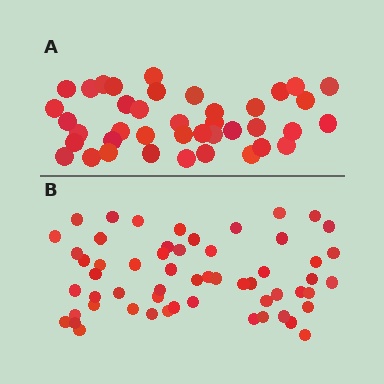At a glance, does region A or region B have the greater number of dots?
Region B (the bottom region) has more dots.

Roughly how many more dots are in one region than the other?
Region B has approximately 15 more dots than region A.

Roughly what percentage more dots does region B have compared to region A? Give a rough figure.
About 40% more.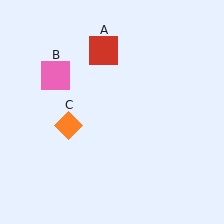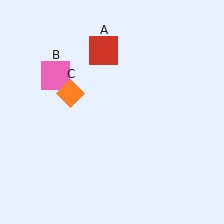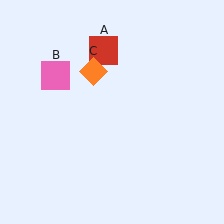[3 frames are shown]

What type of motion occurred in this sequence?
The orange diamond (object C) rotated clockwise around the center of the scene.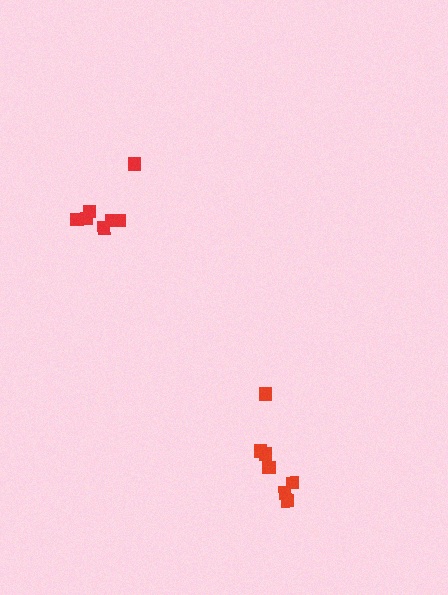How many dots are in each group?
Group 1: 7 dots, Group 2: 7 dots (14 total).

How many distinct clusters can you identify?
There are 2 distinct clusters.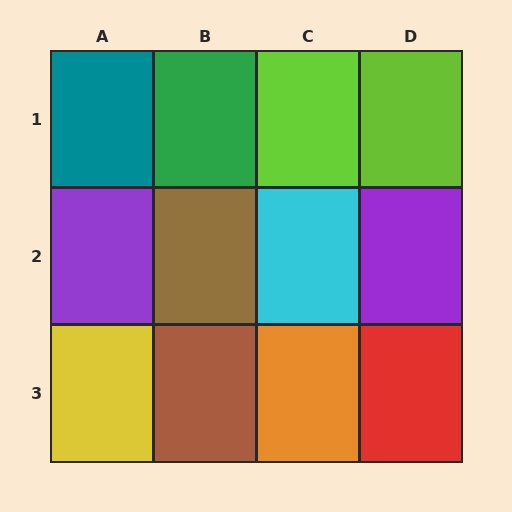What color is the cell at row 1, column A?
Teal.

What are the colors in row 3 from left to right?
Yellow, brown, orange, red.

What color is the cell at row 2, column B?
Brown.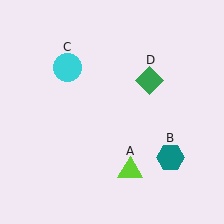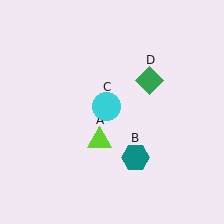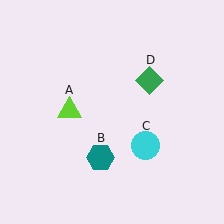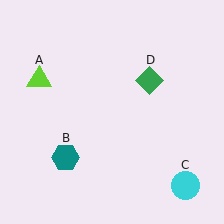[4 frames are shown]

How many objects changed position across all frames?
3 objects changed position: lime triangle (object A), teal hexagon (object B), cyan circle (object C).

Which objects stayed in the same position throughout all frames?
Green diamond (object D) remained stationary.